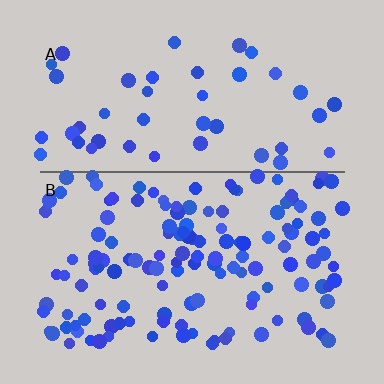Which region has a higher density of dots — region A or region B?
B (the bottom).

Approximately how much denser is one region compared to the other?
Approximately 3.0× — region B over region A.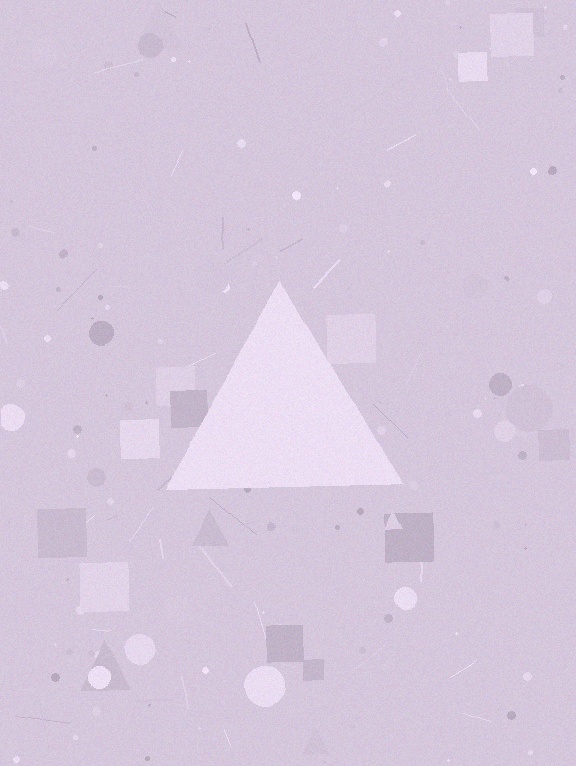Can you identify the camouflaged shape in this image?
The camouflaged shape is a triangle.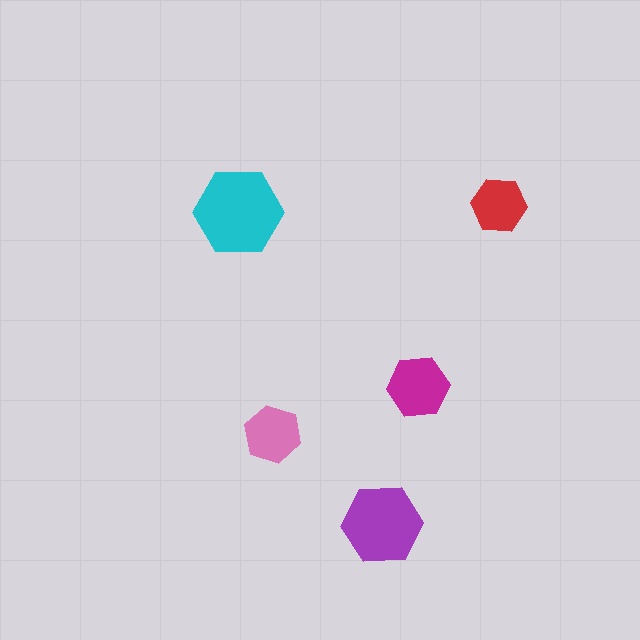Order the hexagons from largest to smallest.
the cyan one, the purple one, the magenta one, the pink one, the red one.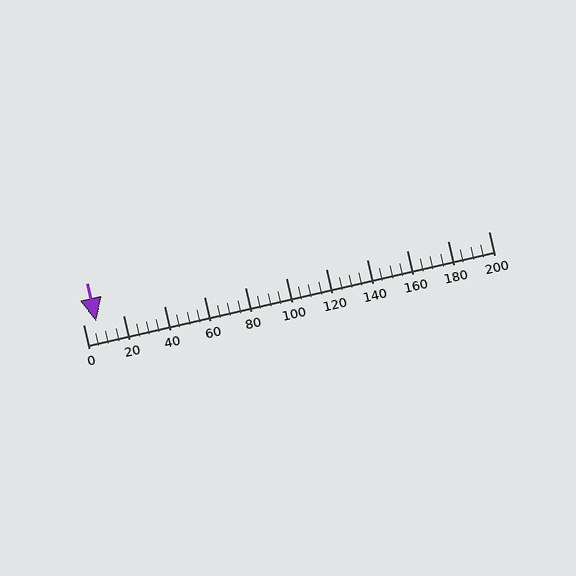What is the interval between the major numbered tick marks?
The major tick marks are spaced 20 units apart.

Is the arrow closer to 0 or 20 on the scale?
The arrow is closer to 0.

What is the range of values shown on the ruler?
The ruler shows values from 0 to 200.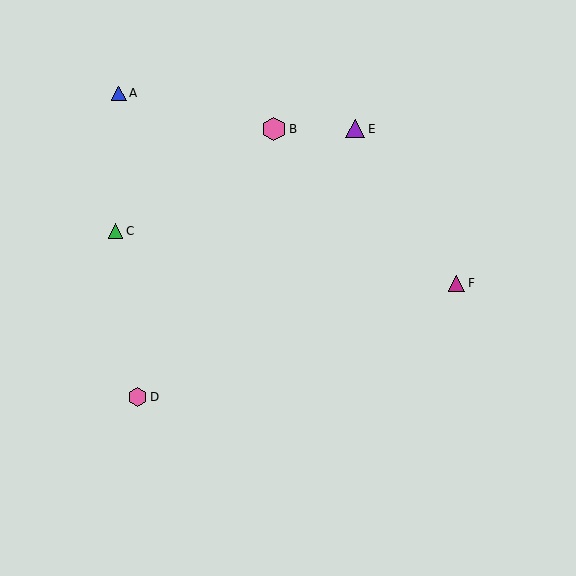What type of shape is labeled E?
Shape E is a purple triangle.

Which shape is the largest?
The pink hexagon (labeled B) is the largest.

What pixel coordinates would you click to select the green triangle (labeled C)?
Click at (116, 231) to select the green triangle C.